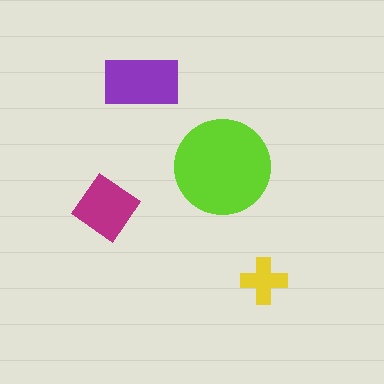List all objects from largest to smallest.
The lime circle, the purple rectangle, the magenta diamond, the yellow cross.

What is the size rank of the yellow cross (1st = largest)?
4th.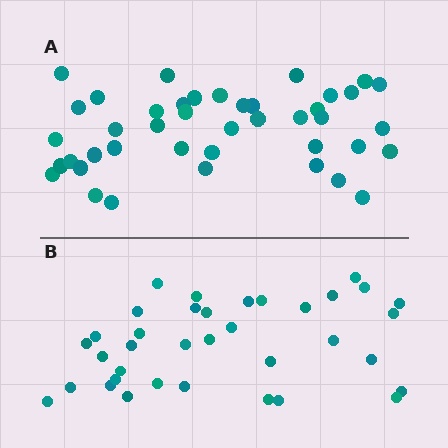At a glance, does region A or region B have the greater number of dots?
Region A (the top region) has more dots.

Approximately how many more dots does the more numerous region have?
Region A has about 6 more dots than region B.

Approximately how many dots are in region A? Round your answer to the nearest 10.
About 40 dots. (The exact count is 42, which rounds to 40.)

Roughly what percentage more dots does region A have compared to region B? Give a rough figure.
About 15% more.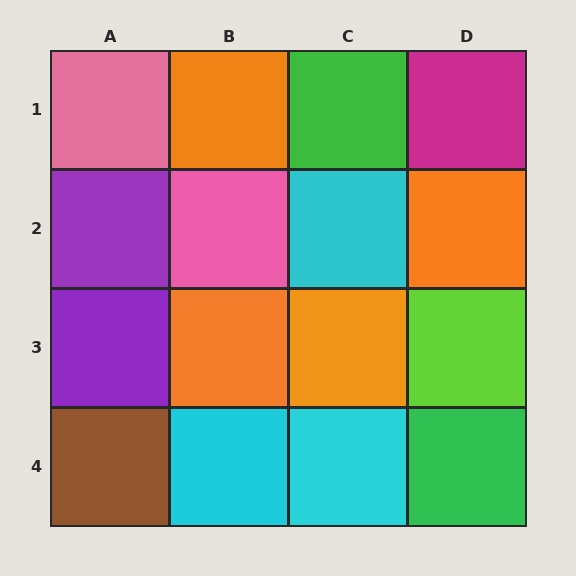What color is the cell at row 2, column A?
Purple.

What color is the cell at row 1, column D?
Magenta.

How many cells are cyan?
3 cells are cyan.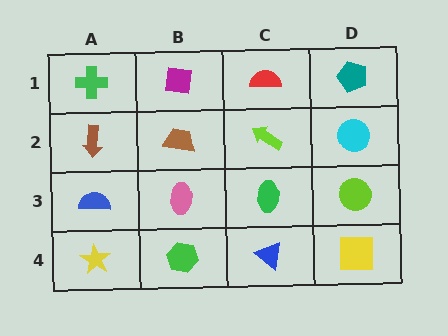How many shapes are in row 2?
4 shapes.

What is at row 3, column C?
A green ellipse.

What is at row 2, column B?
A brown trapezoid.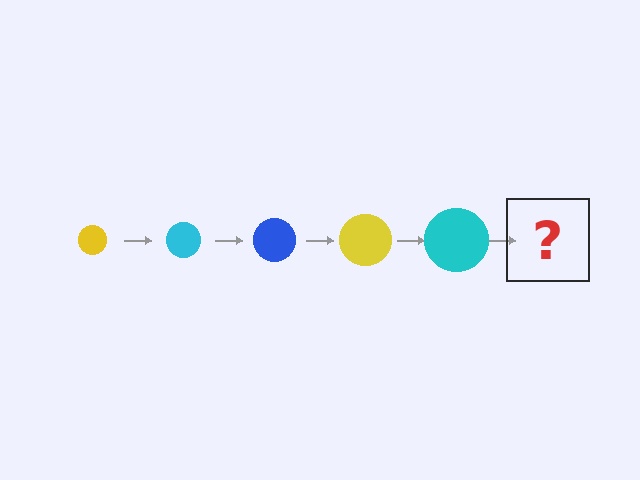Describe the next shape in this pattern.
It should be a blue circle, larger than the previous one.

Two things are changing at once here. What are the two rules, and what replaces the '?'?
The two rules are that the circle grows larger each step and the color cycles through yellow, cyan, and blue. The '?' should be a blue circle, larger than the previous one.